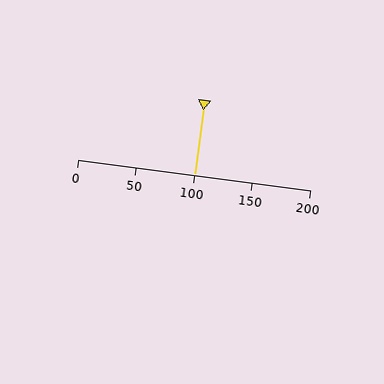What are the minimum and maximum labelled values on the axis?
The axis runs from 0 to 200.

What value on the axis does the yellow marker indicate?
The marker indicates approximately 100.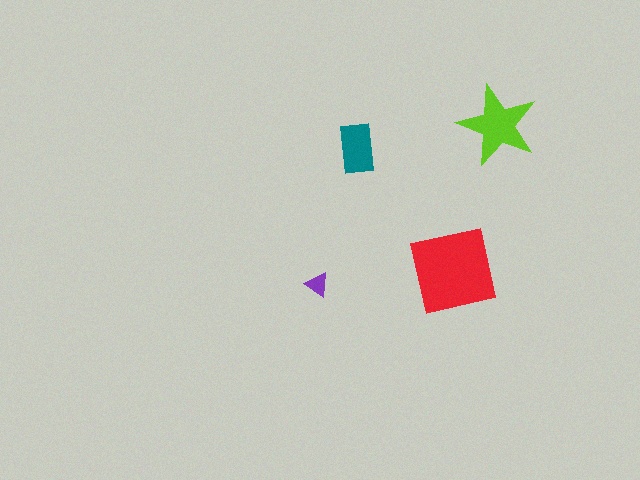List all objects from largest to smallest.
The red square, the lime star, the teal rectangle, the purple triangle.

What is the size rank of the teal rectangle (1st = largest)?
3rd.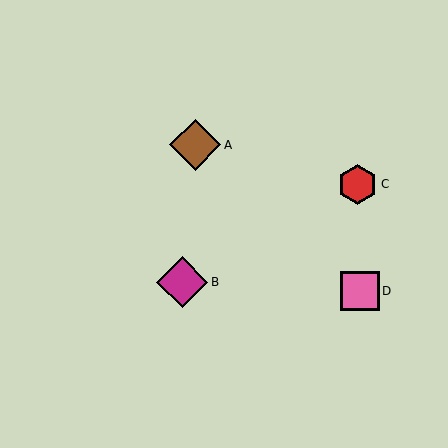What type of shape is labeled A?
Shape A is a brown diamond.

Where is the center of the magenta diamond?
The center of the magenta diamond is at (182, 282).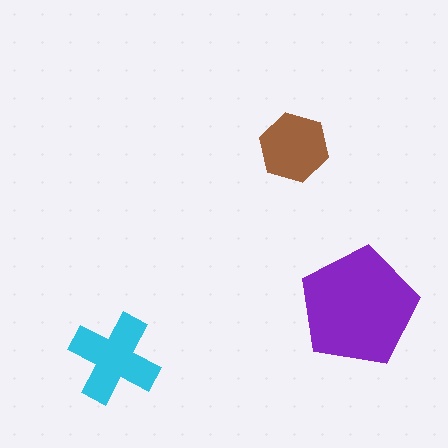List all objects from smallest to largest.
The brown hexagon, the cyan cross, the purple pentagon.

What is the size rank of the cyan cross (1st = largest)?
2nd.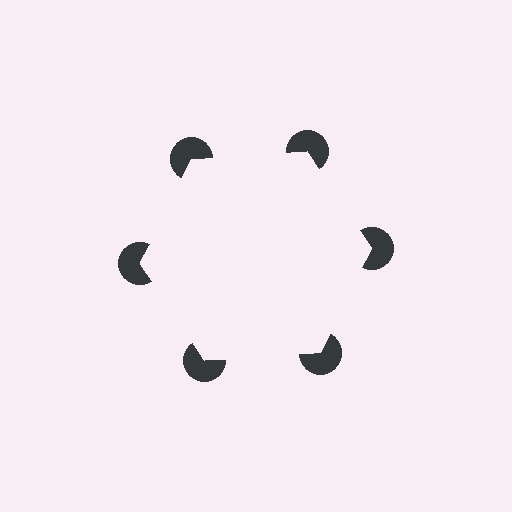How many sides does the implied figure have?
6 sides.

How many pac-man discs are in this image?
There are 6 — one at each vertex of the illusory hexagon.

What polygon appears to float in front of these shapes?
An illusory hexagon — its edges are inferred from the aligned wedge cuts in the pac-man discs, not physically drawn.